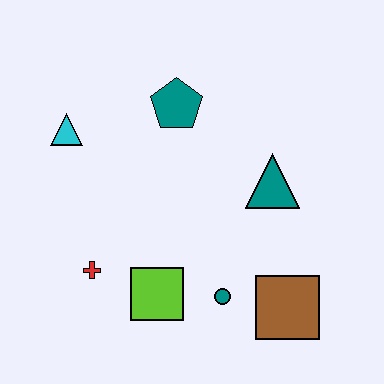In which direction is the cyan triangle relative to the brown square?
The cyan triangle is to the left of the brown square.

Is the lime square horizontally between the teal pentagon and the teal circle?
No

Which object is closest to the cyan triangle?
The teal pentagon is closest to the cyan triangle.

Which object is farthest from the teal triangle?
The cyan triangle is farthest from the teal triangle.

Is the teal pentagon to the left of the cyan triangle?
No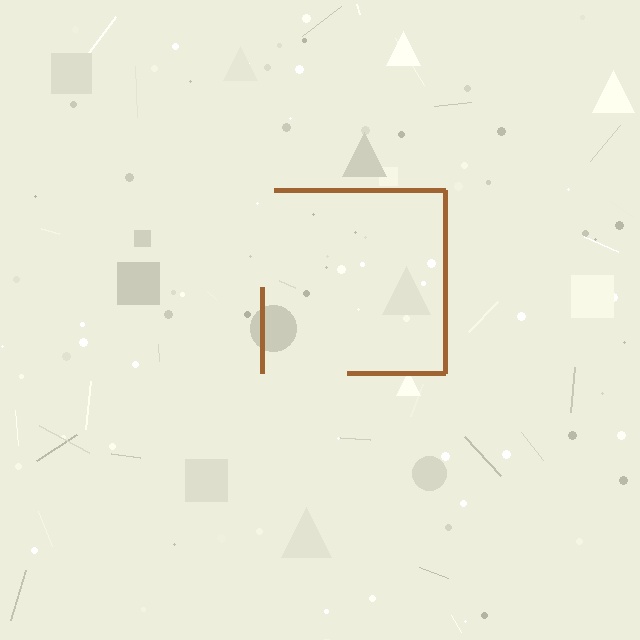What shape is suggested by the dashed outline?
The dashed outline suggests a square.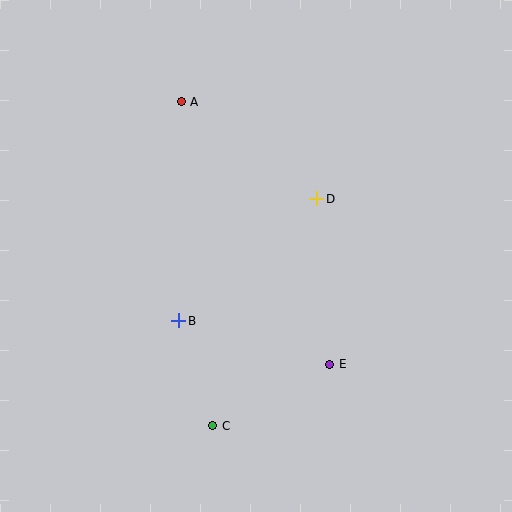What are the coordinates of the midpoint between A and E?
The midpoint between A and E is at (256, 233).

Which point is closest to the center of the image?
Point D at (317, 199) is closest to the center.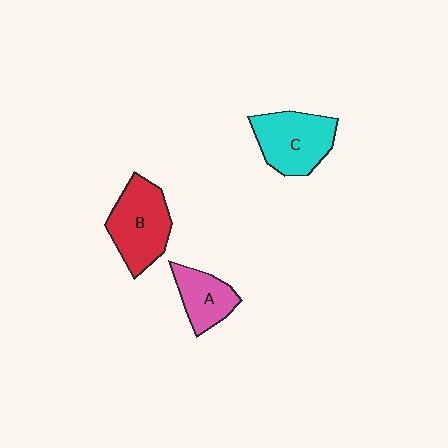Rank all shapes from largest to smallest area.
From largest to smallest: B (red), C (cyan), A (pink).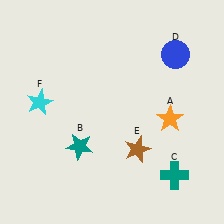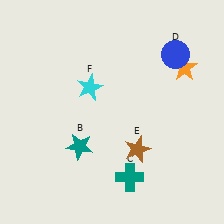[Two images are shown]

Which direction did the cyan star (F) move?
The cyan star (F) moved right.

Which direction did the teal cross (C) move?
The teal cross (C) moved left.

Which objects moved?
The objects that moved are: the orange star (A), the teal cross (C), the cyan star (F).